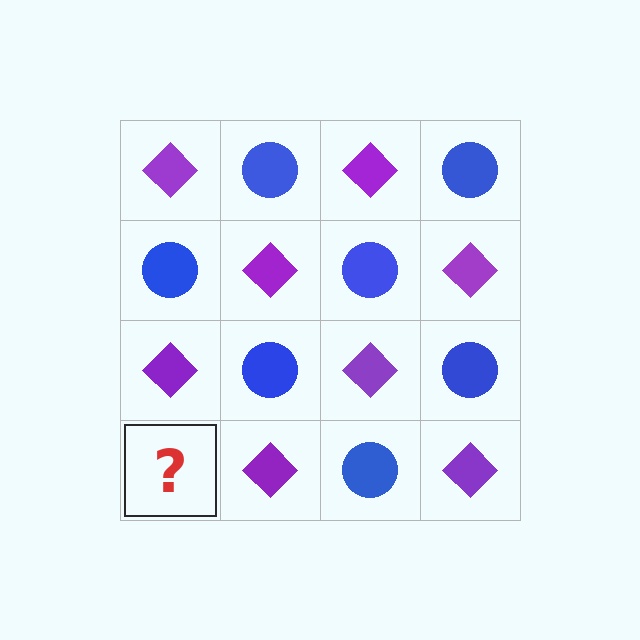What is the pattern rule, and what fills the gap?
The rule is that it alternates purple diamond and blue circle in a checkerboard pattern. The gap should be filled with a blue circle.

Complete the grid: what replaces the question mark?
The question mark should be replaced with a blue circle.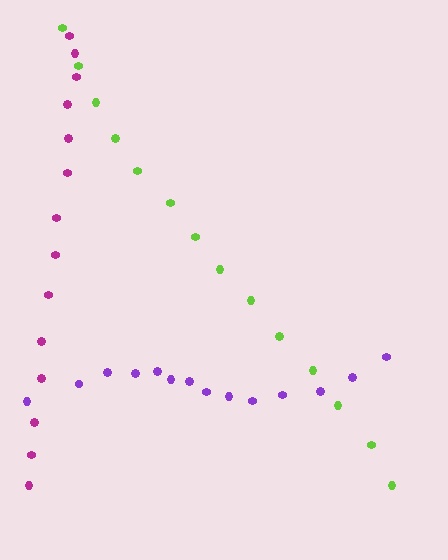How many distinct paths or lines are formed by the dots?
There are 3 distinct paths.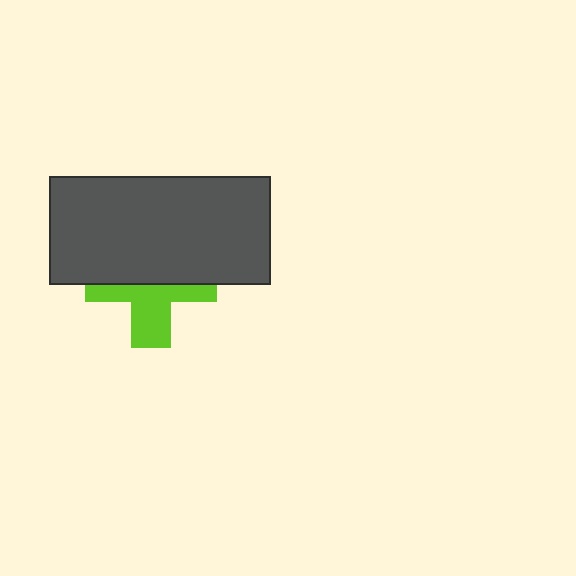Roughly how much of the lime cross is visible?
A small part of it is visible (roughly 45%).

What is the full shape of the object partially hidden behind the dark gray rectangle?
The partially hidden object is a lime cross.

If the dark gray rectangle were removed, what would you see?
You would see the complete lime cross.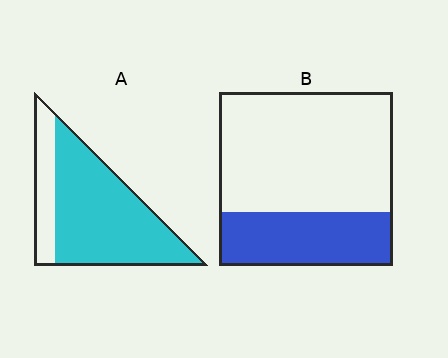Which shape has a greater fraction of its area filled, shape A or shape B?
Shape A.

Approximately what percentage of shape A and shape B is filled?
A is approximately 75% and B is approximately 30%.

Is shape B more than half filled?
No.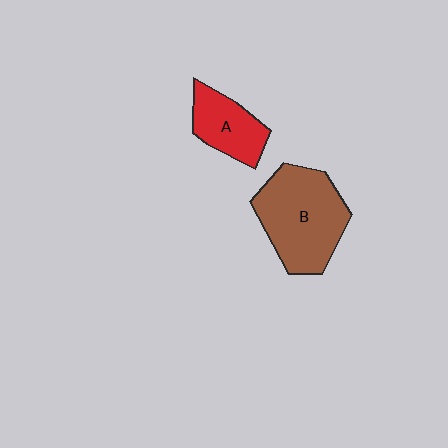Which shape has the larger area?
Shape B (brown).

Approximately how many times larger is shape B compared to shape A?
Approximately 1.9 times.